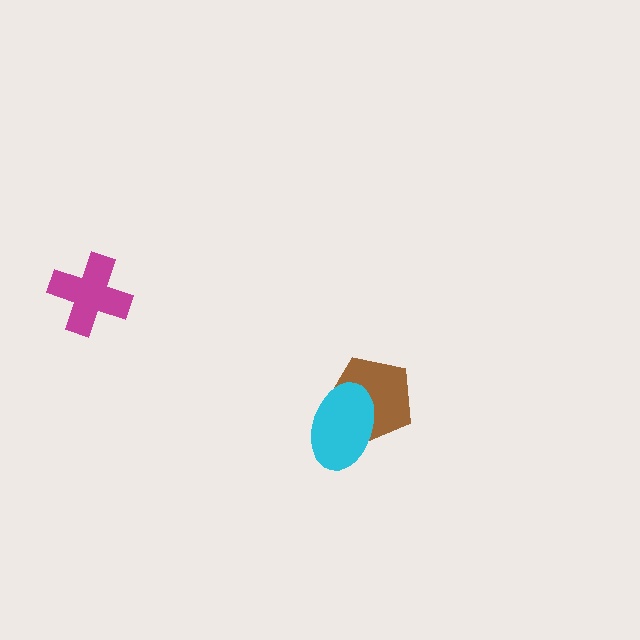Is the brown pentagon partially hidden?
Yes, it is partially covered by another shape.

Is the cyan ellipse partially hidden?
No, no other shape covers it.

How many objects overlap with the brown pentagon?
1 object overlaps with the brown pentagon.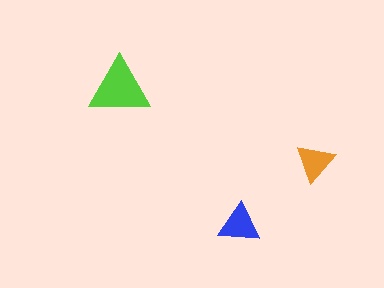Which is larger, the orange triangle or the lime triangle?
The lime one.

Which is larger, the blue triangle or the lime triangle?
The lime one.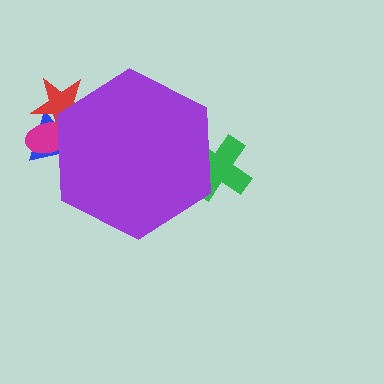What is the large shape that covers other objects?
A purple hexagon.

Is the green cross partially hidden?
Yes, the green cross is partially hidden behind the purple hexagon.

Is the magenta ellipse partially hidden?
Yes, the magenta ellipse is partially hidden behind the purple hexagon.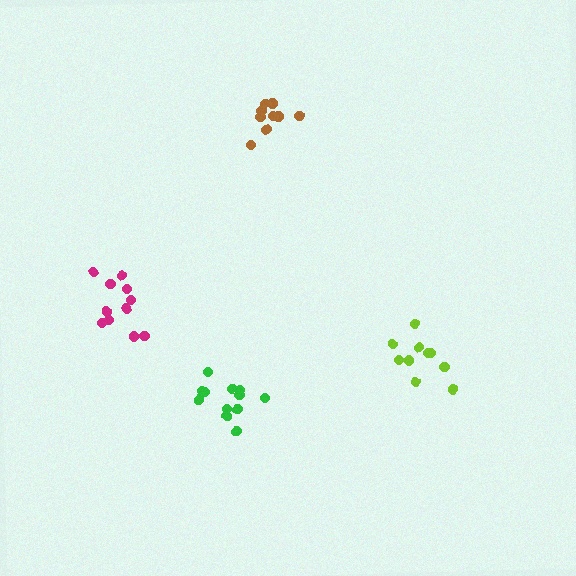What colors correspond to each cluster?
The clusters are colored: brown, magenta, lime, green.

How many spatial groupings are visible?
There are 4 spatial groupings.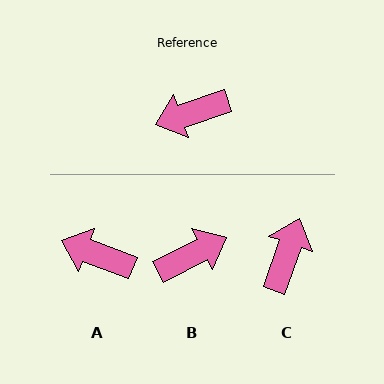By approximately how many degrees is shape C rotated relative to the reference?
Approximately 128 degrees clockwise.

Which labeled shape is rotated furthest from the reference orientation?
B, about 172 degrees away.